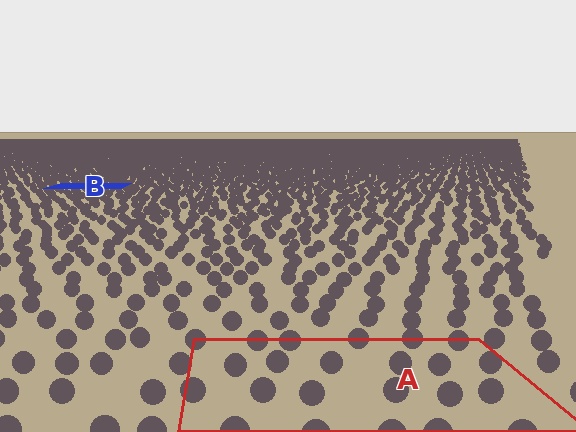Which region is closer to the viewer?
Region A is closer. The texture elements there are larger and more spread out.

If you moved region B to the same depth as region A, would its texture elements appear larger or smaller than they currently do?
They would appear larger. At a closer depth, the same texture elements are projected at a bigger on-screen size.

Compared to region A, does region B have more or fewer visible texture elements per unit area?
Region B has more texture elements per unit area — they are packed more densely because it is farther away.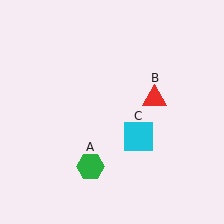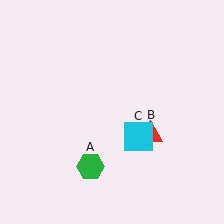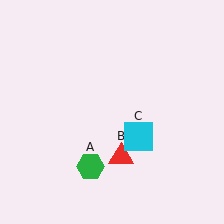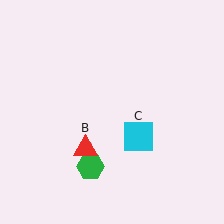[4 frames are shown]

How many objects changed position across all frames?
1 object changed position: red triangle (object B).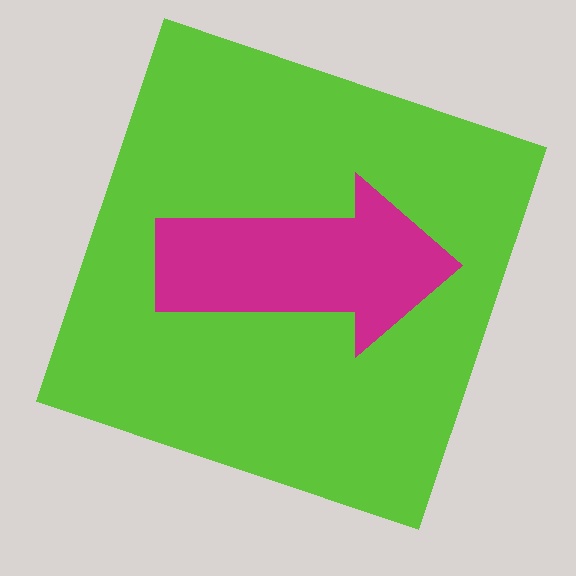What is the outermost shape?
The lime square.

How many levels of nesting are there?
2.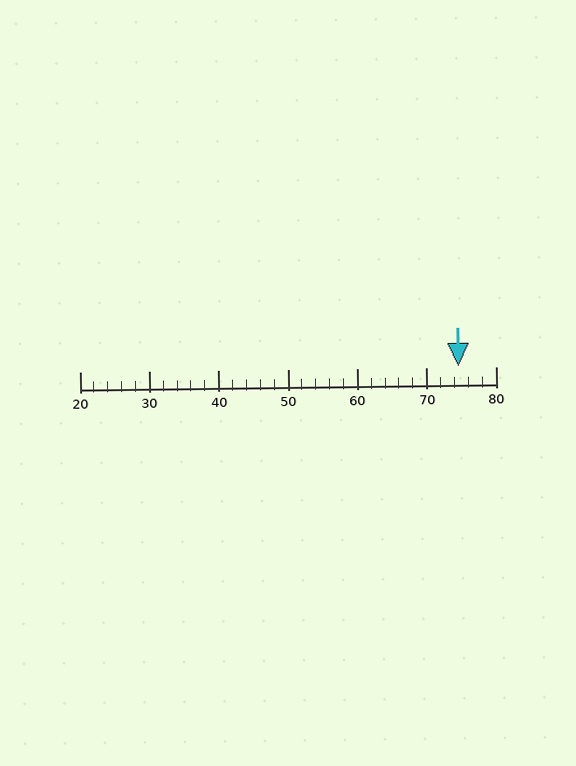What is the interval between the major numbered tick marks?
The major tick marks are spaced 10 units apart.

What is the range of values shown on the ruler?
The ruler shows values from 20 to 80.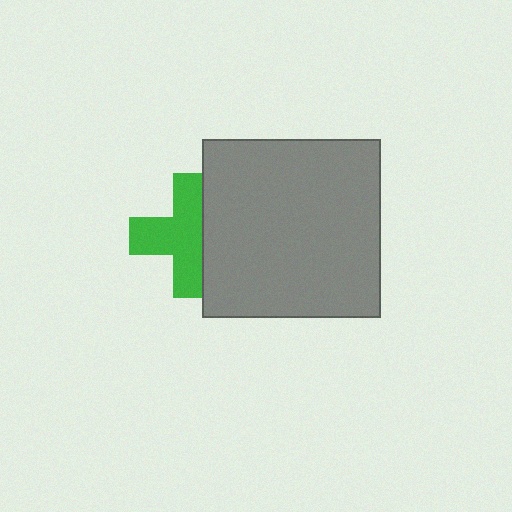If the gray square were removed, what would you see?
You would see the complete green cross.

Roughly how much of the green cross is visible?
About half of it is visible (roughly 64%).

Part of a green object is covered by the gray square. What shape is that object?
It is a cross.